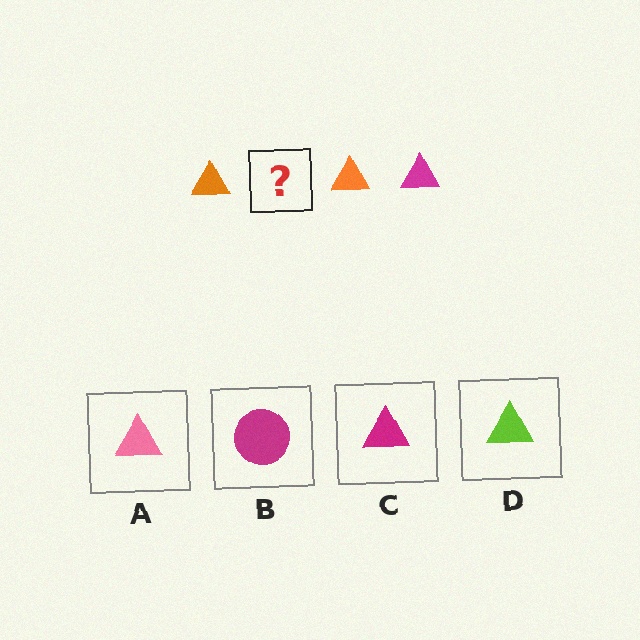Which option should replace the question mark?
Option C.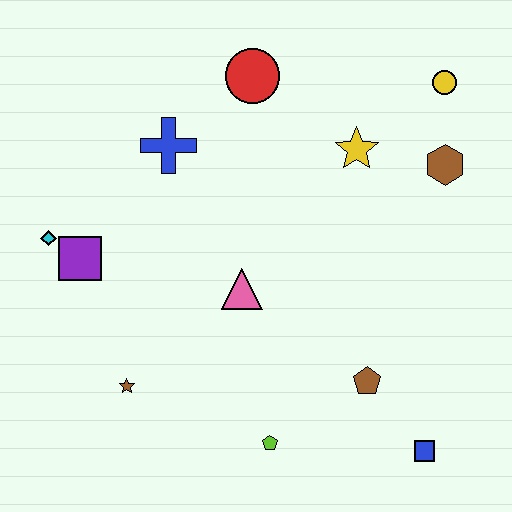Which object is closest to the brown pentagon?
The blue square is closest to the brown pentagon.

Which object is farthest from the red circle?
The blue square is farthest from the red circle.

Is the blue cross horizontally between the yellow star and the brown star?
Yes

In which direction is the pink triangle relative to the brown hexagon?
The pink triangle is to the left of the brown hexagon.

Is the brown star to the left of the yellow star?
Yes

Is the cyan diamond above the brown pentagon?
Yes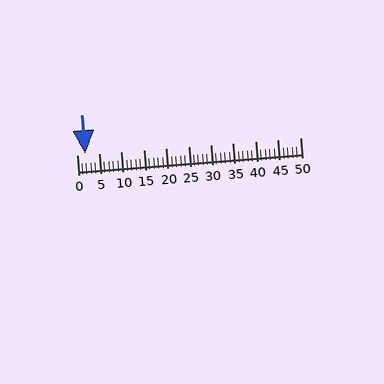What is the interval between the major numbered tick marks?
The major tick marks are spaced 5 units apart.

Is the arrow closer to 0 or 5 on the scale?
The arrow is closer to 0.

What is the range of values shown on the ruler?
The ruler shows values from 0 to 50.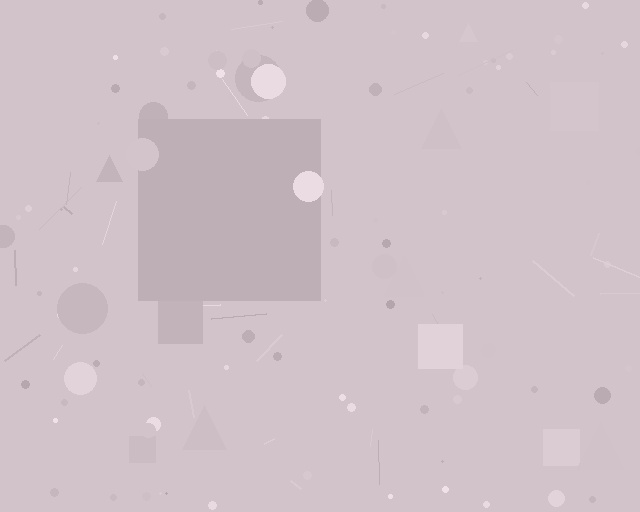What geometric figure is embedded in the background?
A square is embedded in the background.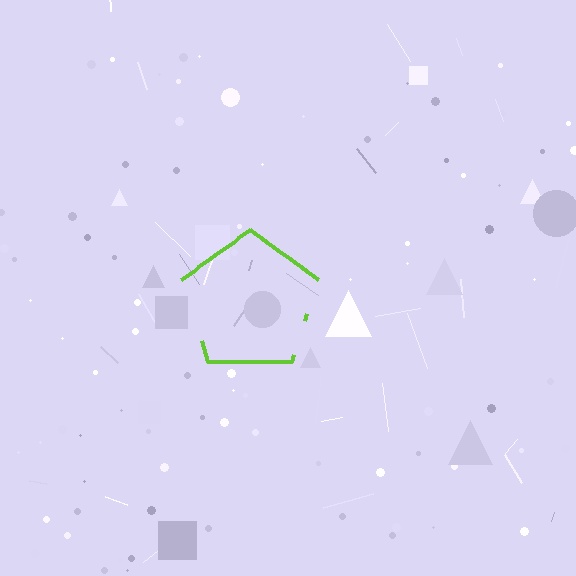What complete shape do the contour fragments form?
The contour fragments form a pentagon.